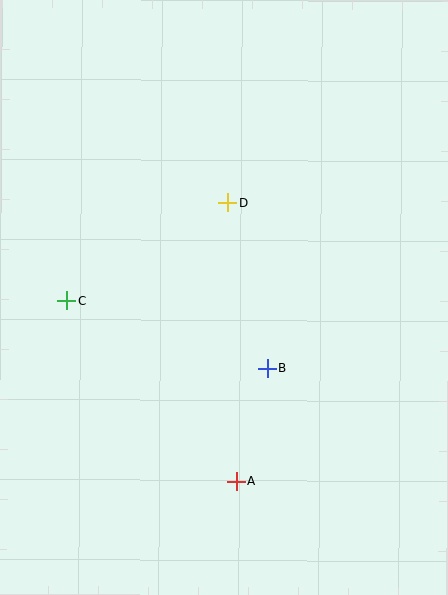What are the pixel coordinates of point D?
Point D is at (227, 203).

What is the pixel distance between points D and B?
The distance between D and B is 170 pixels.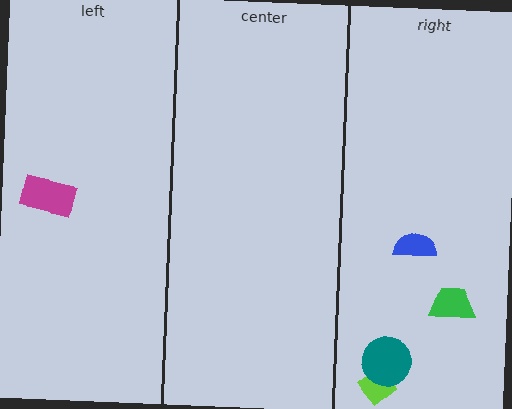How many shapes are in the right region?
4.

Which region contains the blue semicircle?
The right region.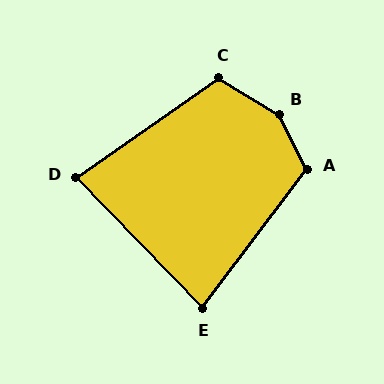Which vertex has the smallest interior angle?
D, at approximately 81 degrees.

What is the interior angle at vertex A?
Approximately 117 degrees (obtuse).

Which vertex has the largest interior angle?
B, at approximately 147 degrees.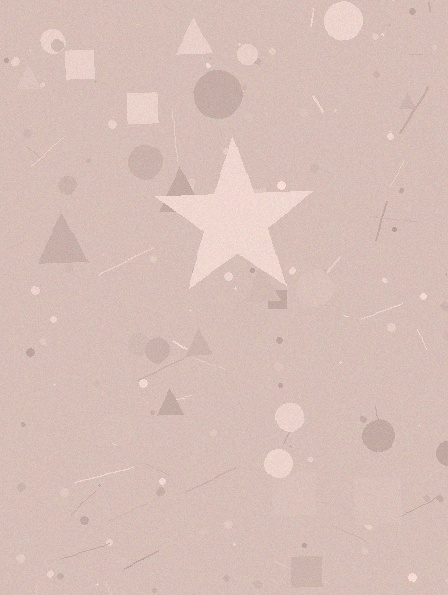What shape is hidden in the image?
A star is hidden in the image.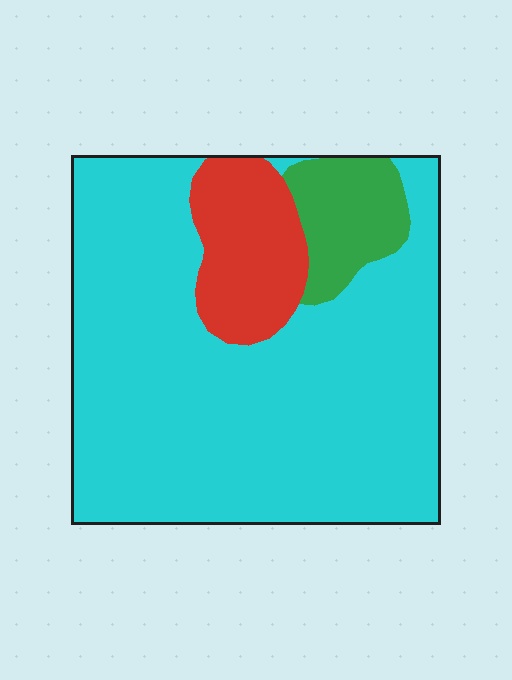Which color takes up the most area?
Cyan, at roughly 75%.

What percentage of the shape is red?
Red takes up less than a quarter of the shape.